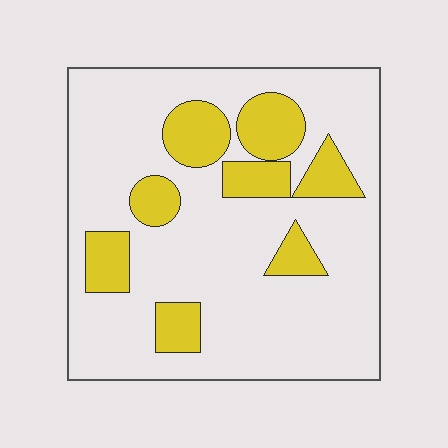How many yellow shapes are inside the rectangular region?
8.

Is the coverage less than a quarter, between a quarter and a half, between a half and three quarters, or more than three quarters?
Less than a quarter.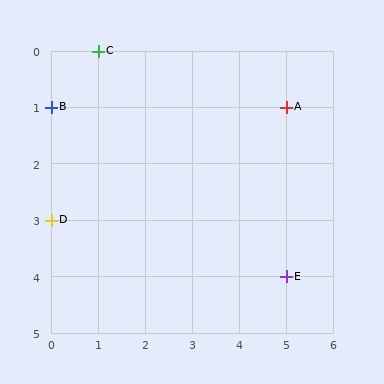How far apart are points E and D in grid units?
Points E and D are 5 columns and 1 row apart (about 5.1 grid units diagonally).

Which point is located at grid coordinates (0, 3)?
Point D is at (0, 3).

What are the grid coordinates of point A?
Point A is at grid coordinates (5, 1).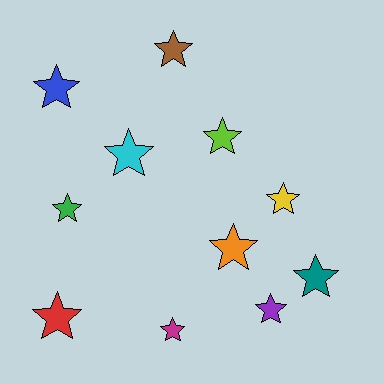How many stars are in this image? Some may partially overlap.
There are 11 stars.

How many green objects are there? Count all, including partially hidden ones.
There is 1 green object.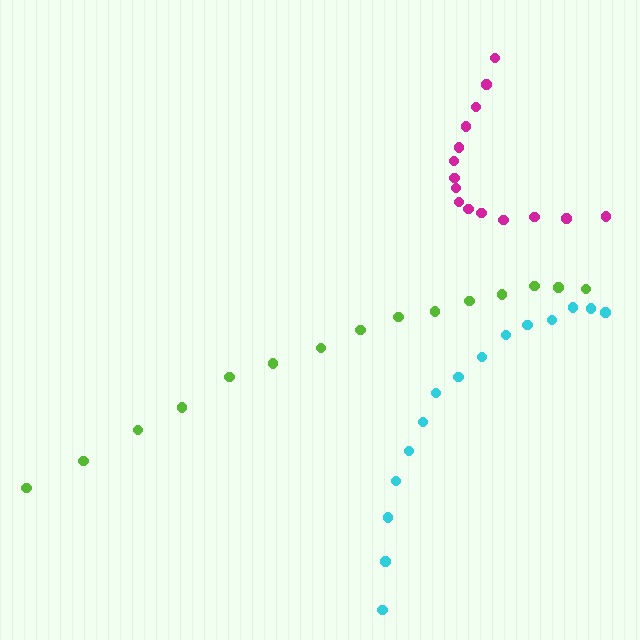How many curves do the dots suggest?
There are 3 distinct paths.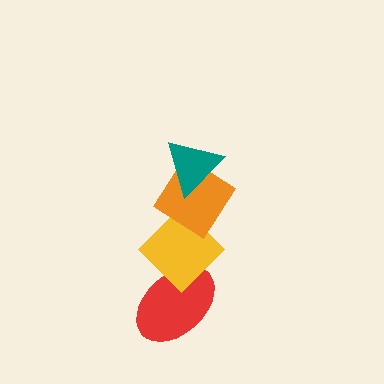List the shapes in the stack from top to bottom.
From top to bottom: the teal triangle, the orange diamond, the yellow diamond, the red ellipse.